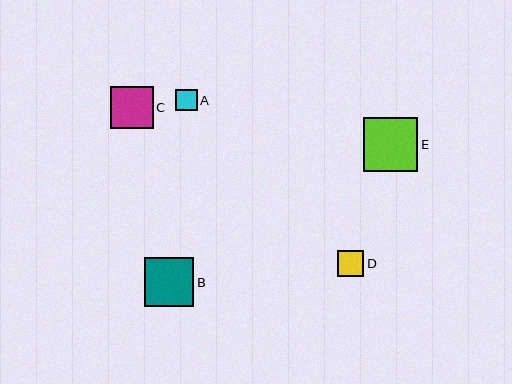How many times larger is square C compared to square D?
Square C is approximately 1.6 times the size of square D.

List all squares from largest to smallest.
From largest to smallest: E, B, C, D, A.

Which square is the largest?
Square E is the largest with a size of approximately 54 pixels.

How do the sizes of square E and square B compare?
Square E and square B are approximately the same size.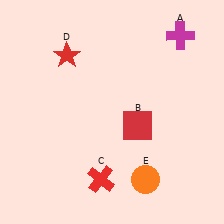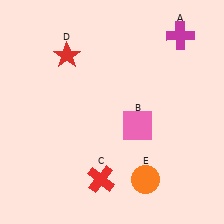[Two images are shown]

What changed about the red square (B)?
In Image 1, B is red. In Image 2, it changed to pink.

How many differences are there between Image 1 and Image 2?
There is 1 difference between the two images.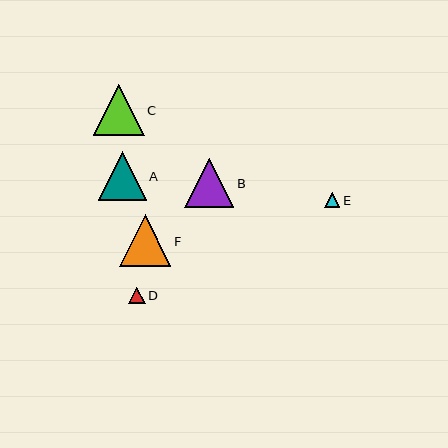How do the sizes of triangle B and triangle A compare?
Triangle B and triangle A are approximately the same size.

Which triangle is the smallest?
Triangle E is the smallest with a size of approximately 16 pixels.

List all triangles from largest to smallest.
From largest to smallest: F, C, B, A, D, E.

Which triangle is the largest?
Triangle F is the largest with a size of approximately 51 pixels.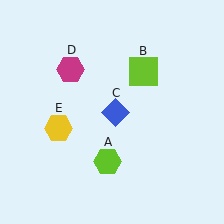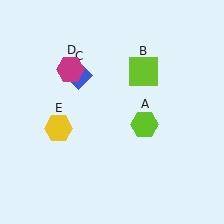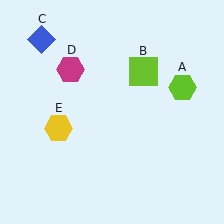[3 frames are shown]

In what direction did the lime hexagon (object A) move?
The lime hexagon (object A) moved up and to the right.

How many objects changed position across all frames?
2 objects changed position: lime hexagon (object A), blue diamond (object C).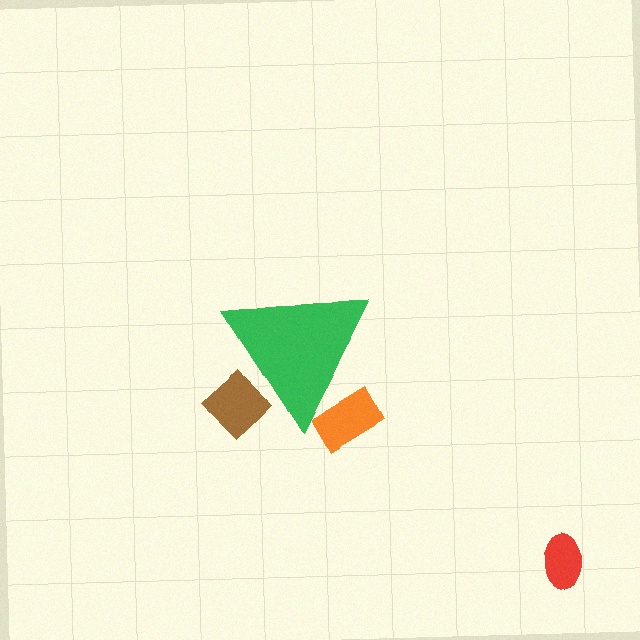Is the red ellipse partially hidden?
No, the red ellipse is fully visible.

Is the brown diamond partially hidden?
Yes, the brown diamond is partially hidden behind the green triangle.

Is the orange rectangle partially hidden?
Yes, the orange rectangle is partially hidden behind the green triangle.